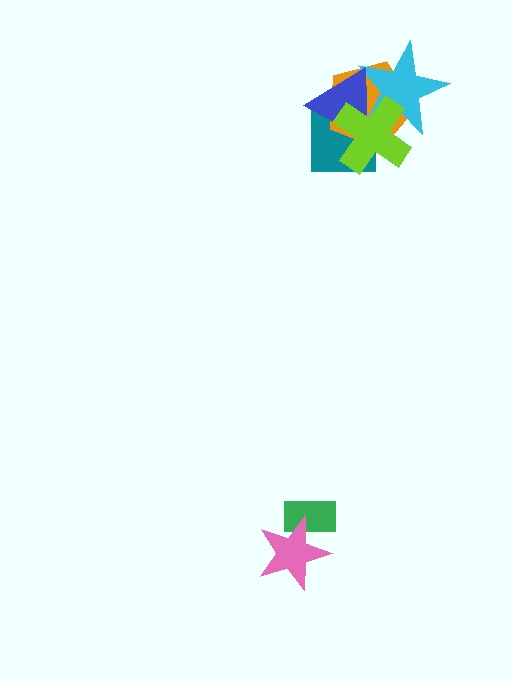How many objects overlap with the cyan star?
3 objects overlap with the cyan star.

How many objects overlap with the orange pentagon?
4 objects overlap with the orange pentagon.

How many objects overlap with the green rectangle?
1 object overlaps with the green rectangle.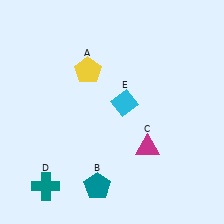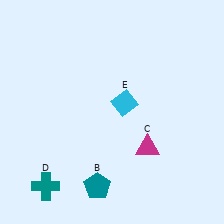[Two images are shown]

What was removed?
The yellow pentagon (A) was removed in Image 2.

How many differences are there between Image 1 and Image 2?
There is 1 difference between the two images.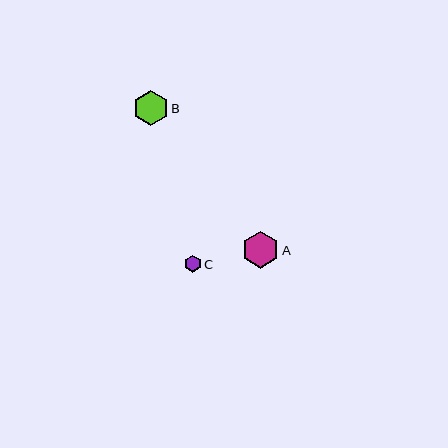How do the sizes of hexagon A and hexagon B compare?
Hexagon A and hexagon B are approximately the same size.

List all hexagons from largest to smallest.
From largest to smallest: A, B, C.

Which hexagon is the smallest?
Hexagon C is the smallest with a size of approximately 17 pixels.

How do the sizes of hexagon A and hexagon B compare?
Hexagon A and hexagon B are approximately the same size.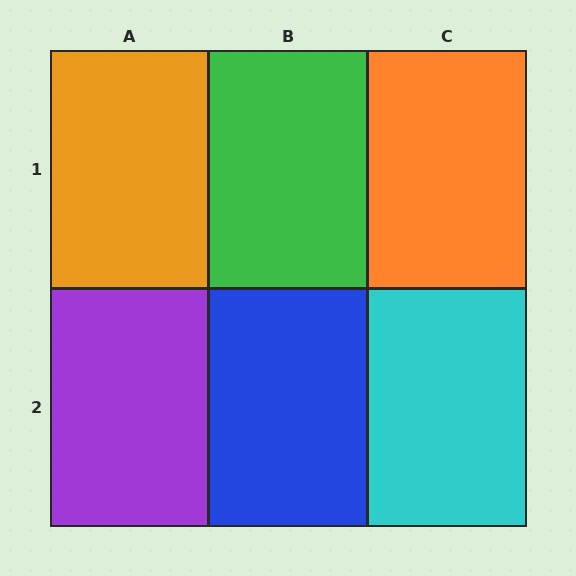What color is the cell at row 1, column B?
Green.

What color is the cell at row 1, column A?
Orange.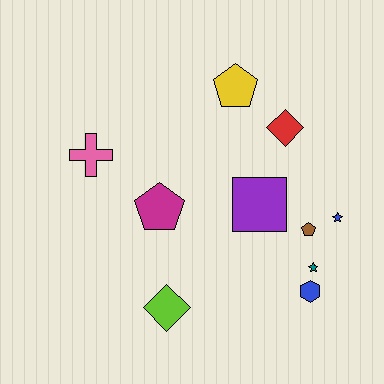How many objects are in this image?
There are 10 objects.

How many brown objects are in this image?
There is 1 brown object.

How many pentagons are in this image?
There are 3 pentagons.